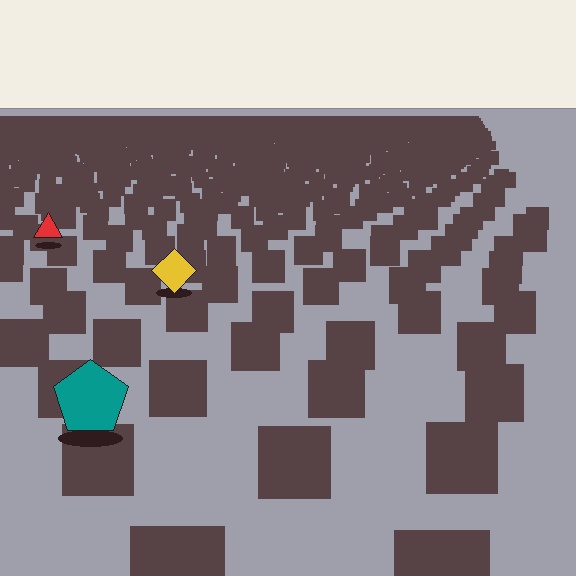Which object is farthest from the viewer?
The red triangle is farthest from the viewer. It appears smaller and the ground texture around it is denser.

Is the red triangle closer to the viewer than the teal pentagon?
No. The teal pentagon is closer — you can tell from the texture gradient: the ground texture is coarser near it.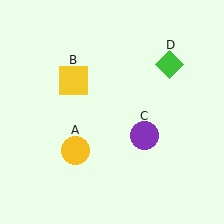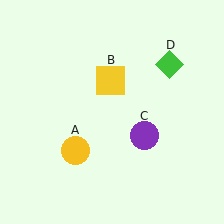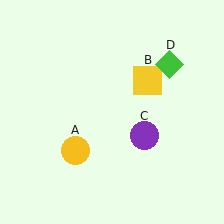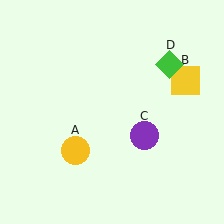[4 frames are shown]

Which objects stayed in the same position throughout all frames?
Yellow circle (object A) and purple circle (object C) and green diamond (object D) remained stationary.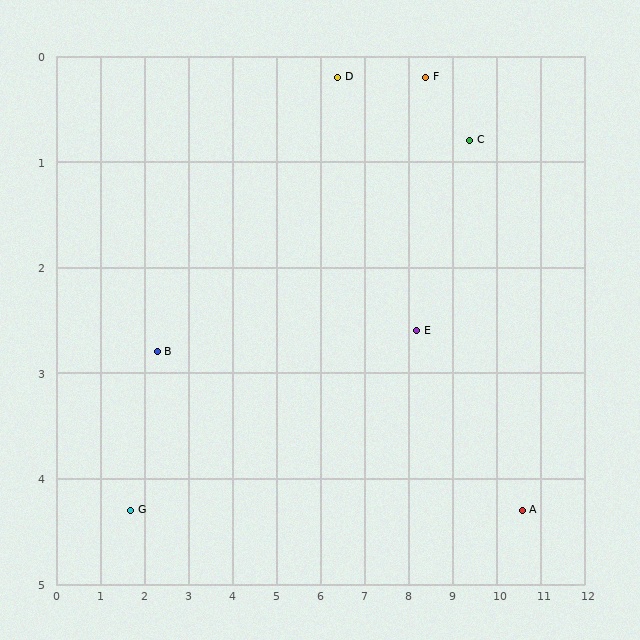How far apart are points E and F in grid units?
Points E and F are about 2.4 grid units apart.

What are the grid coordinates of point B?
Point B is at approximately (2.3, 2.8).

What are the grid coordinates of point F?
Point F is at approximately (8.4, 0.2).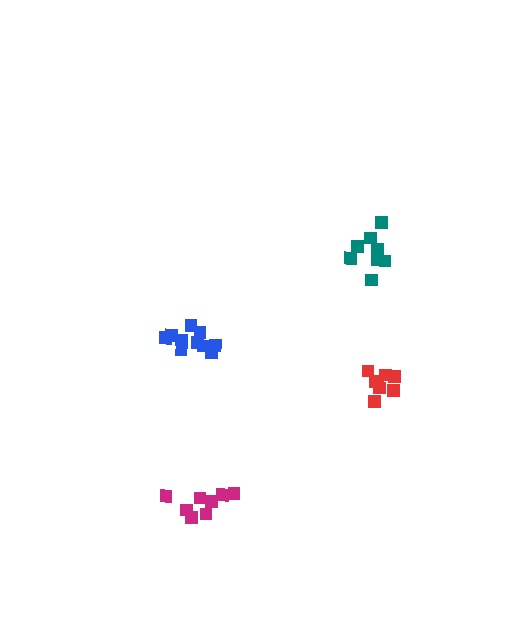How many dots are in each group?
Group 1: 8 dots, Group 2: 8 dots, Group 3: 10 dots, Group 4: 8 dots (34 total).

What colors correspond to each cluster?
The clusters are colored: red, teal, blue, magenta.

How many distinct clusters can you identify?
There are 4 distinct clusters.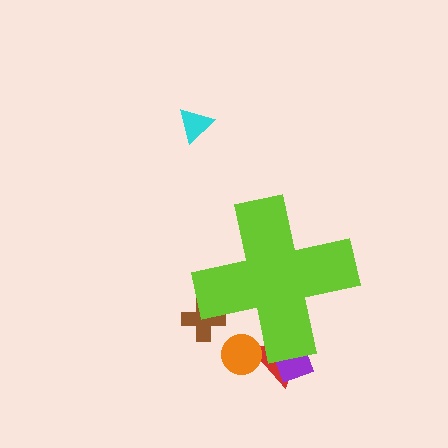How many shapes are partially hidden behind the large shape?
4 shapes are partially hidden.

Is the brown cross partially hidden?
Yes, the brown cross is partially hidden behind the lime cross.